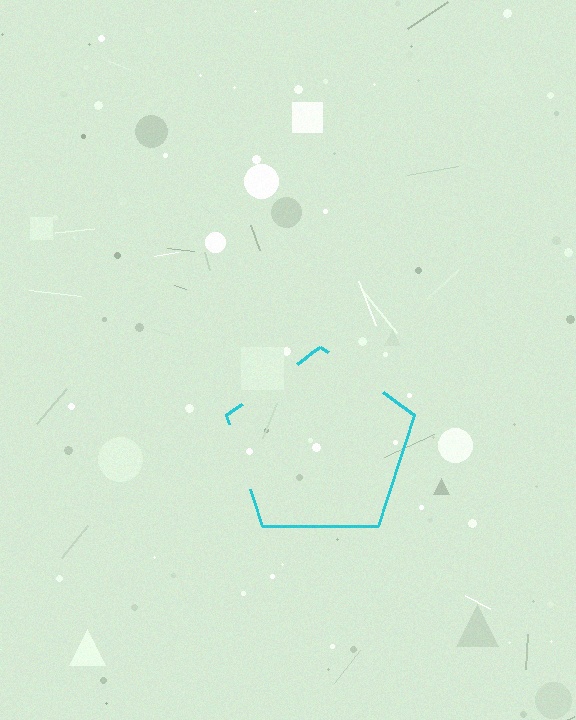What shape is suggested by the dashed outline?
The dashed outline suggests a pentagon.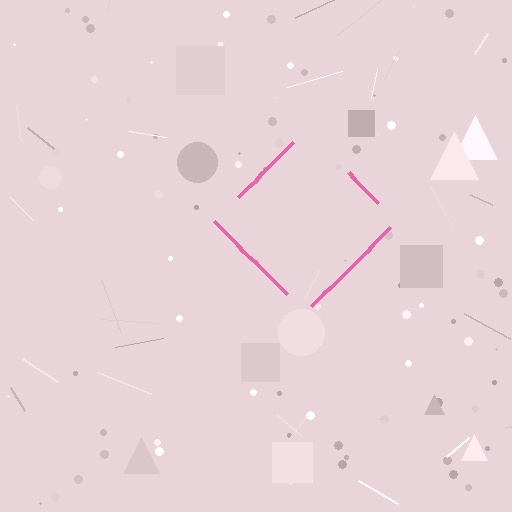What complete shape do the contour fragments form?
The contour fragments form a diamond.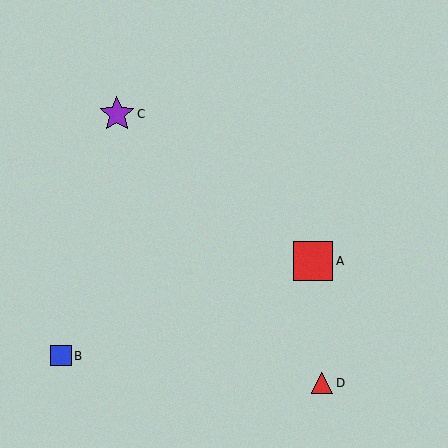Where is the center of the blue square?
The center of the blue square is at (61, 355).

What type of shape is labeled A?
Shape A is a red square.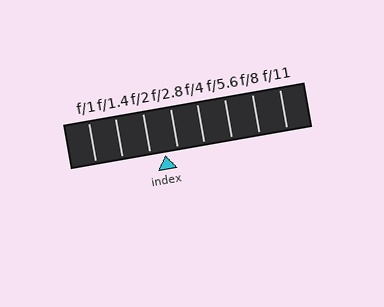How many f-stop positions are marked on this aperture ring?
There are 8 f-stop positions marked.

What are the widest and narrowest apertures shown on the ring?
The widest aperture shown is f/1 and the narrowest is f/11.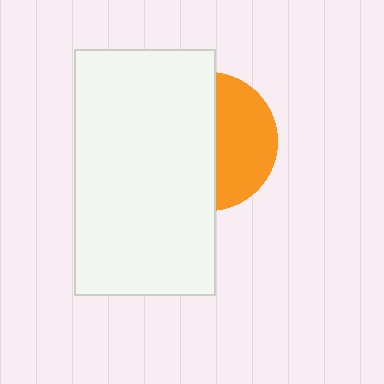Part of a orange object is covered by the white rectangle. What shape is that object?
It is a circle.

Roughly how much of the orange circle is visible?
A small part of it is visible (roughly 44%).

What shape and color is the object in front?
The object in front is a white rectangle.